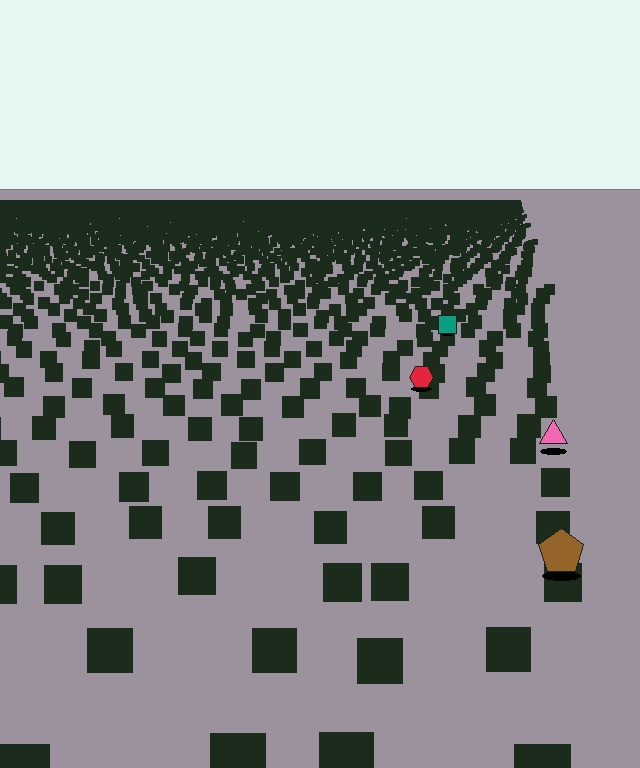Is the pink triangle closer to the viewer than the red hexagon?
Yes. The pink triangle is closer — you can tell from the texture gradient: the ground texture is coarser near it.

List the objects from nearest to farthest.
From nearest to farthest: the brown pentagon, the pink triangle, the red hexagon, the teal square.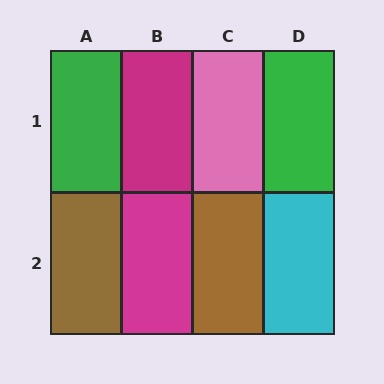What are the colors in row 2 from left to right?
Brown, magenta, brown, cyan.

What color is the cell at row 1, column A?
Green.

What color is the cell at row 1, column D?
Green.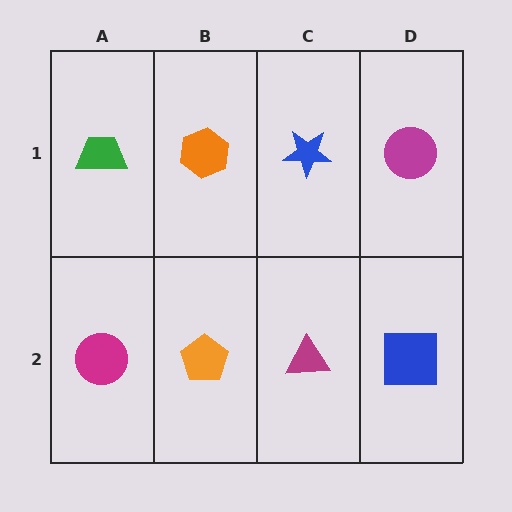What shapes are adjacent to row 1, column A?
A magenta circle (row 2, column A), an orange hexagon (row 1, column B).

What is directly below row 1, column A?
A magenta circle.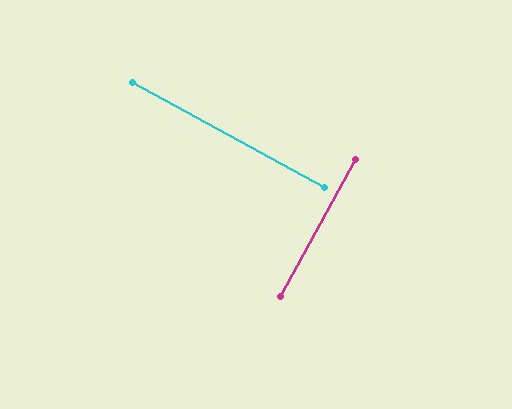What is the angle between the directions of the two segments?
Approximately 90 degrees.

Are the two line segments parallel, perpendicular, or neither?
Perpendicular — they meet at approximately 90°.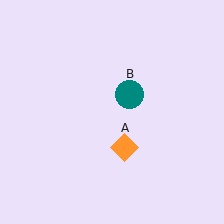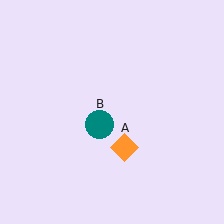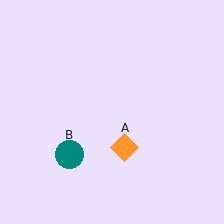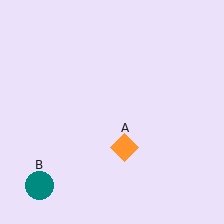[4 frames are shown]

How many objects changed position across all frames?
1 object changed position: teal circle (object B).